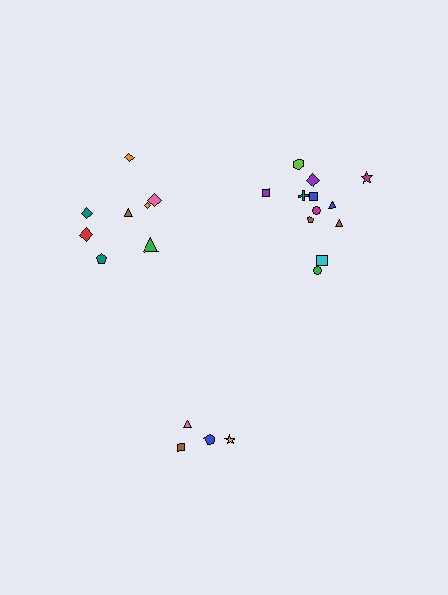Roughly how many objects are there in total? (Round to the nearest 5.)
Roughly 25 objects in total.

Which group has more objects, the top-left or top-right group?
The top-right group.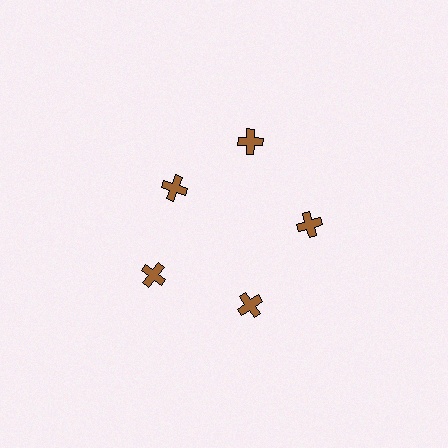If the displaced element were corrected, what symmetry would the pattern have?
It would have 5-fold rotational symmetry — the pattern would map onto itself every 72 degrees.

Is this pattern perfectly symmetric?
No. The 5 brown crosses are arranged in a ring, but one element near the 10 o'clock position is pulled inward toward the center, breaking the 5-fold rotational symmetry.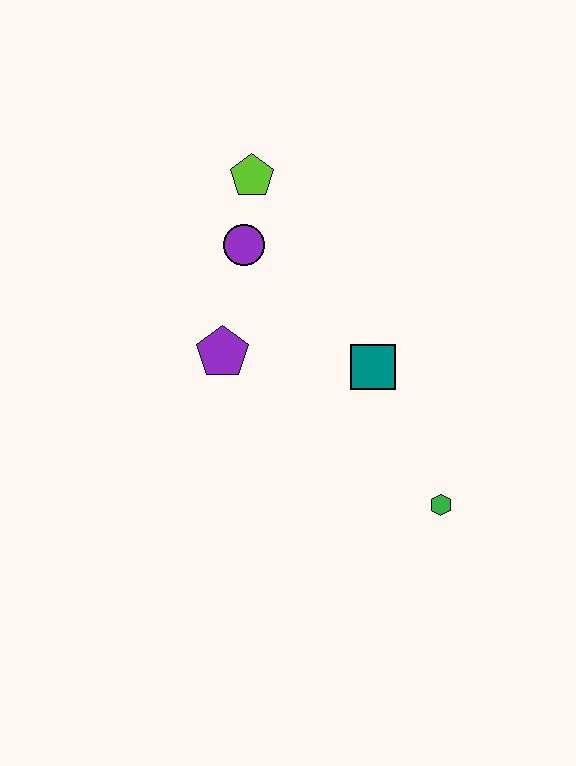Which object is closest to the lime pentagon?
The purple circle is closest to the lime pentagon.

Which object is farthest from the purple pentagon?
The green hexagon is farthest from the purple pentagon.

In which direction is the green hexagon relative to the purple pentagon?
The green hexagon is to the right of the purple pentagon.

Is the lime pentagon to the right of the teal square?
No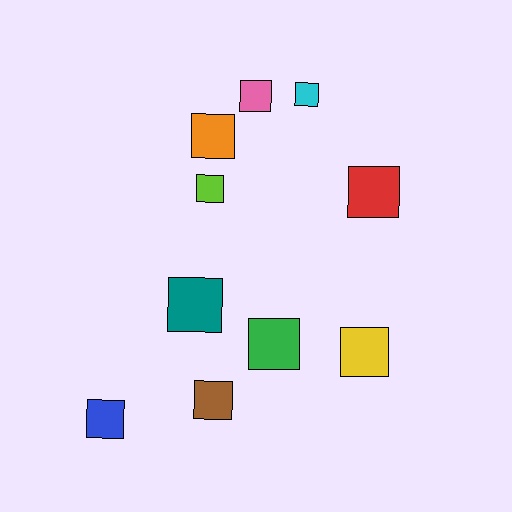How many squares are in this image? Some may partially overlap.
There are 10 squares.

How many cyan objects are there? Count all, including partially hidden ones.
There is 1 cyan object.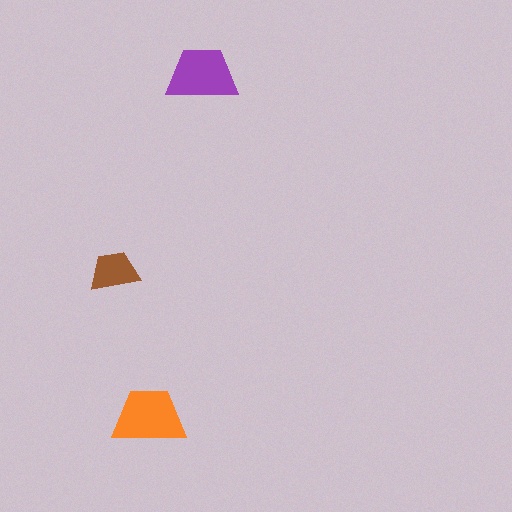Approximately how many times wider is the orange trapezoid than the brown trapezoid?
About 1.5 times wider.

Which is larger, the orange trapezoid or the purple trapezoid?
The orange one.